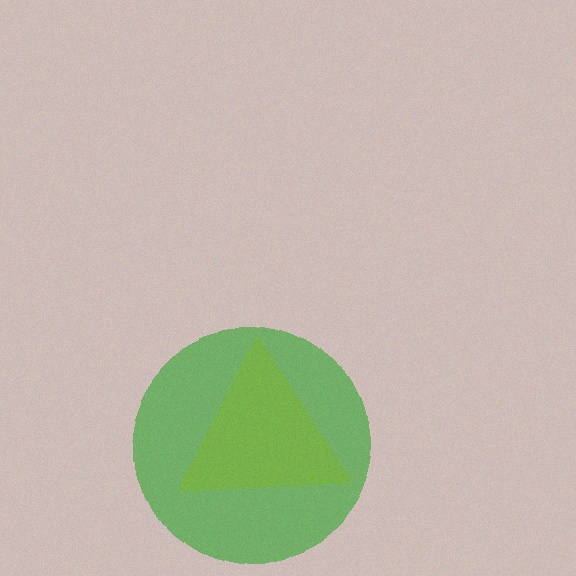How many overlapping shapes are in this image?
There are 2 overlapping shapes in the image.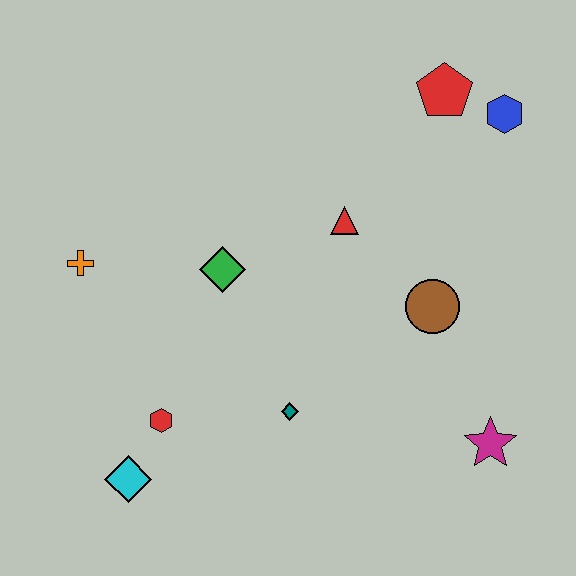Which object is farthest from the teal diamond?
The blue hexagon is farthest from the teal diamond.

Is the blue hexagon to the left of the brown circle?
No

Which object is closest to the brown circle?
The red triangle is closest to the brown circle.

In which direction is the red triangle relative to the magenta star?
The red triangle is above the magenta star.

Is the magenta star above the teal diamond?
No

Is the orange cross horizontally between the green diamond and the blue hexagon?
No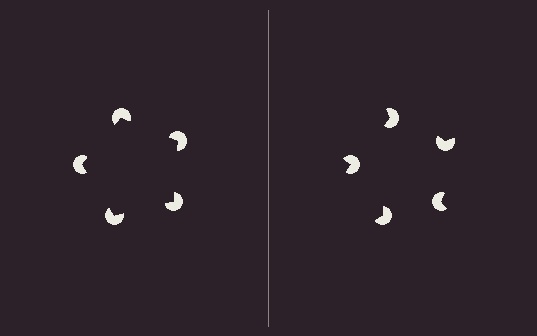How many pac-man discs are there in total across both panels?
10 — 5 on each side.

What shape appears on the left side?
An illusory pentagon.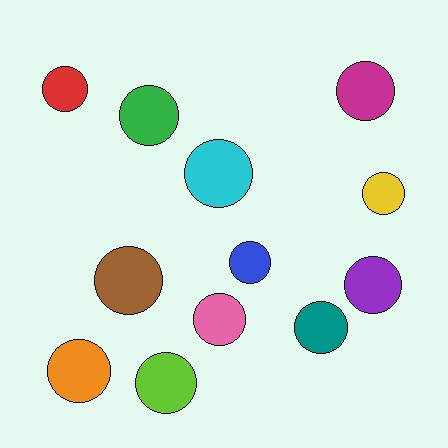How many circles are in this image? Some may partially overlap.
There are 12 circles.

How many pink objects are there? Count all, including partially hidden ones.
There is 1 pink object.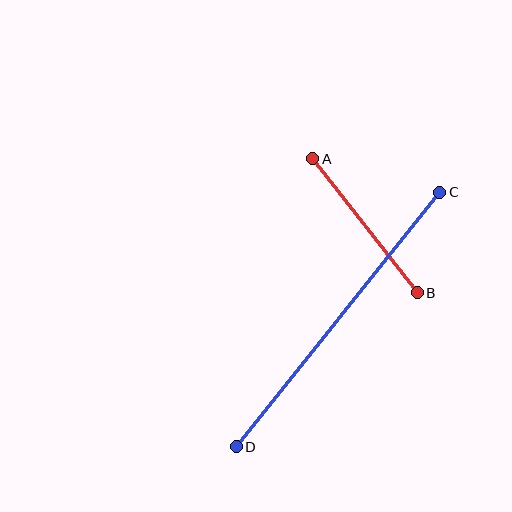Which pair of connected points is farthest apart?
Points C and D are farthest apart.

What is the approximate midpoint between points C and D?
The midpoint is at approximately (338, 319) pixels.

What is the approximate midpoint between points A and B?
The midpoint is at approximately (365, 226) pixels.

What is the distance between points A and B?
The distance is approximately 170 pixels.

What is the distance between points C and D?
The distance is approximately 326 pixels.